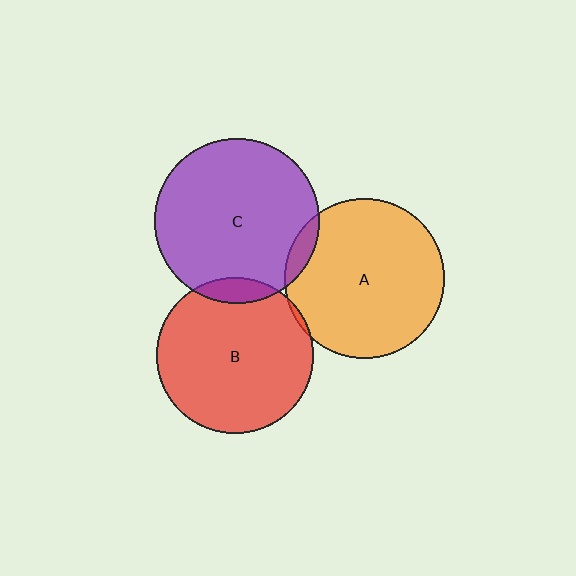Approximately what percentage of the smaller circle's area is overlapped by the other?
Approximately 10%.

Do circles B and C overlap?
Yes.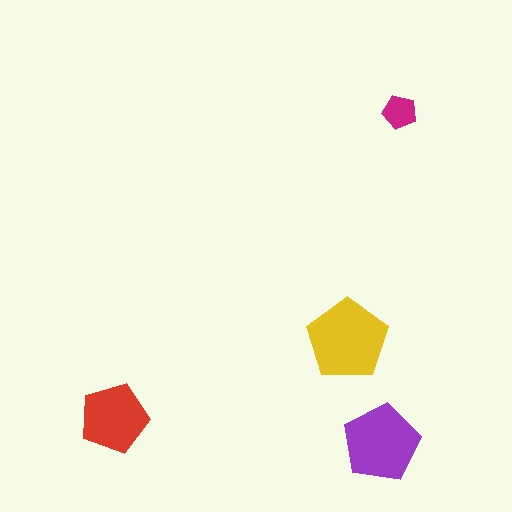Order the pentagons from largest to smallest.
the yellow one, the purple one, the red one, the magenta one.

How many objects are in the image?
There are 4 objects in the image.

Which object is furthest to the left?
The red pentagon is leftmost.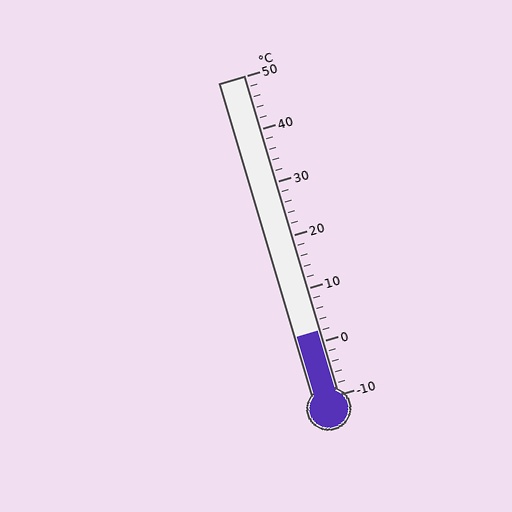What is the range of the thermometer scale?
The thermometer scale ranges from -10°C to 50°C.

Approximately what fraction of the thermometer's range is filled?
The thermometer is filled to approximately 20% of its range.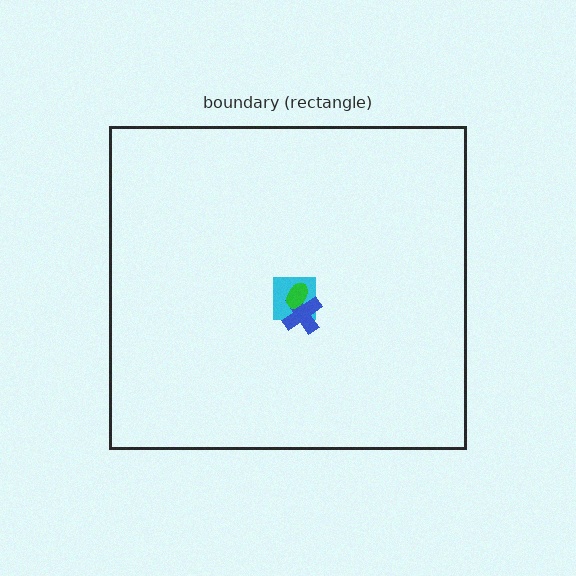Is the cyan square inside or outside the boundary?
Inside.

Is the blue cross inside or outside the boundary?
Inside.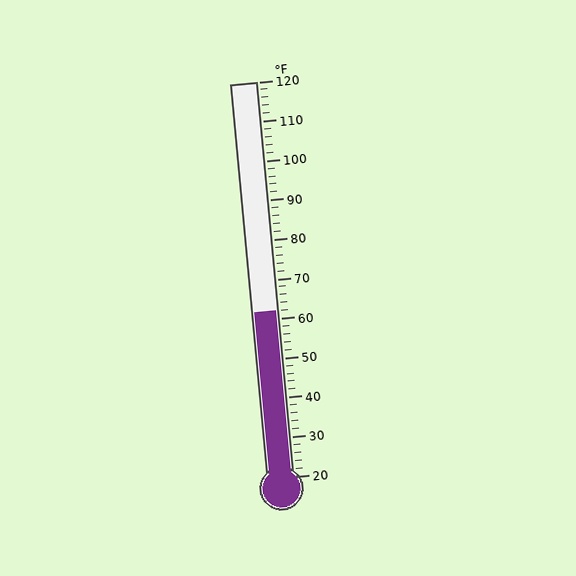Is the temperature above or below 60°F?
The temperature is above 60°F.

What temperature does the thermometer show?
The thermometer shows approximately 62°F.